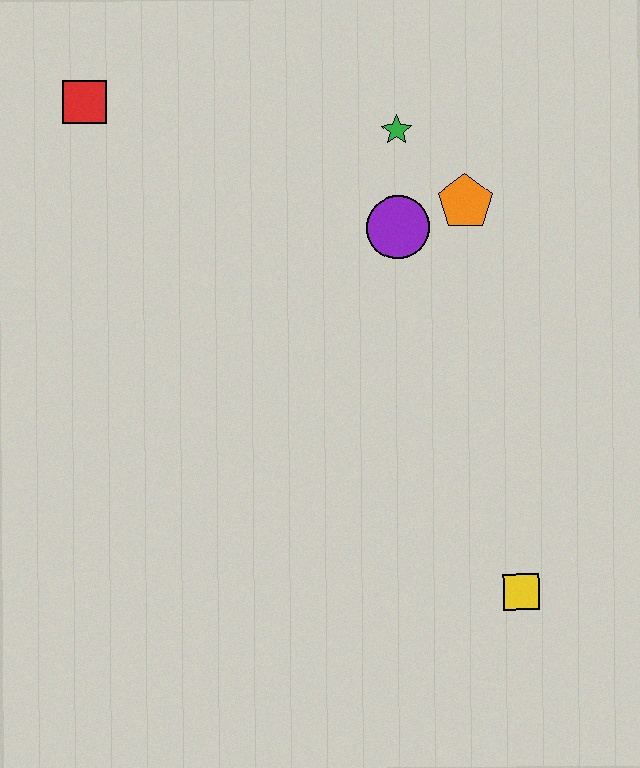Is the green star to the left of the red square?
No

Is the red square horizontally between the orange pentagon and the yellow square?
No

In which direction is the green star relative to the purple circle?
The green star is above the purple circle.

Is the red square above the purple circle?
Yes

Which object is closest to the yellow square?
The purple circle is closest to the yellow square.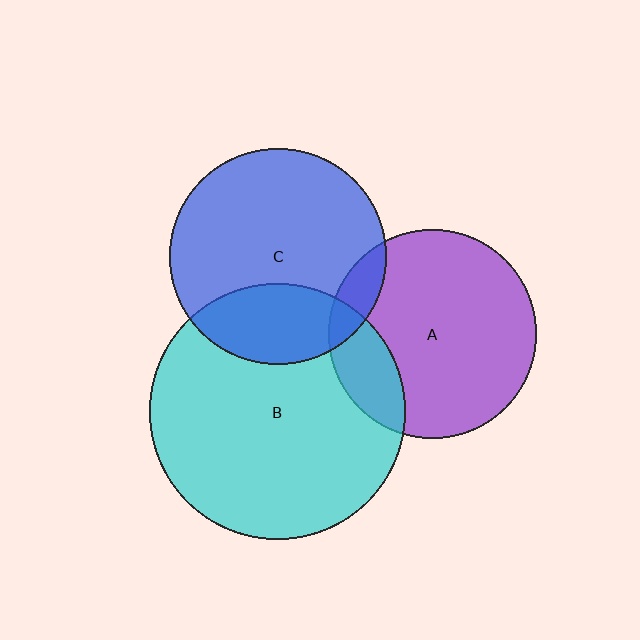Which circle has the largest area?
Circle B (cyan).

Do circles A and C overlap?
Yes.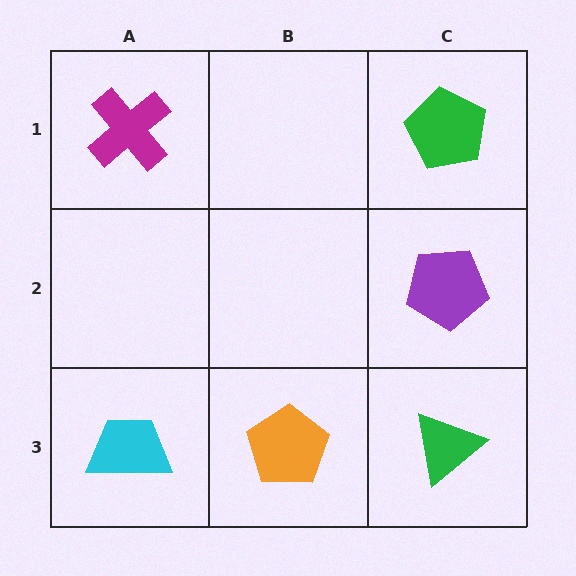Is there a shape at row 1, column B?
No, that cell is empty.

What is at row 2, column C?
A purple pentagon.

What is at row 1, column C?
A green pentagon.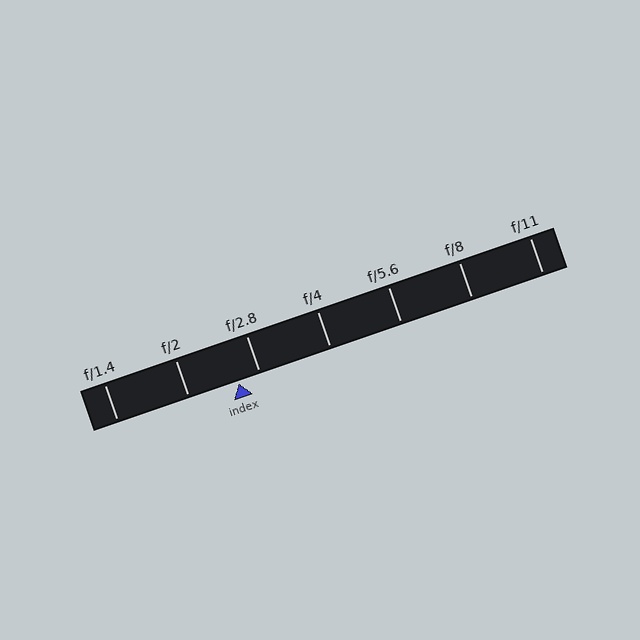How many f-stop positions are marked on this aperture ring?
There are 7 f-stop positions marked.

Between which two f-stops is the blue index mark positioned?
The index mark is between f/2 and f/2.8.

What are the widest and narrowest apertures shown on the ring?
The widest aperture shown is f/1.4 and the narrowest is f/11.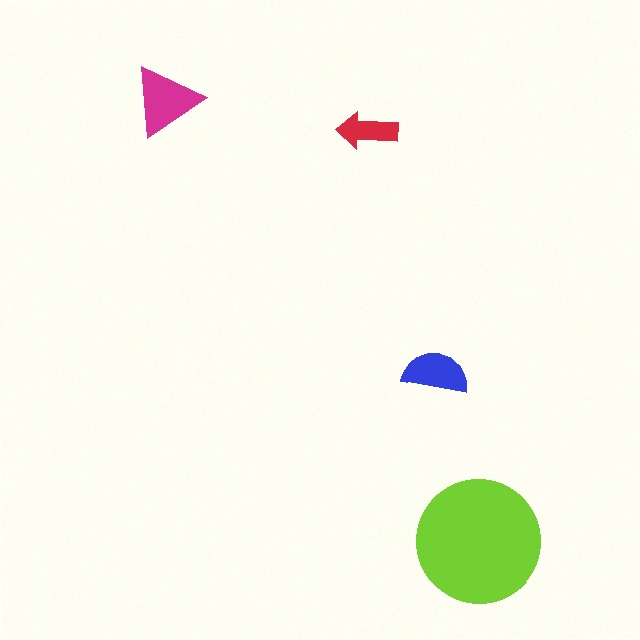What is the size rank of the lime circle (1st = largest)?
1st.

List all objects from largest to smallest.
The lime circle, the magenta triangle, the blue semicircle, the red arrow.